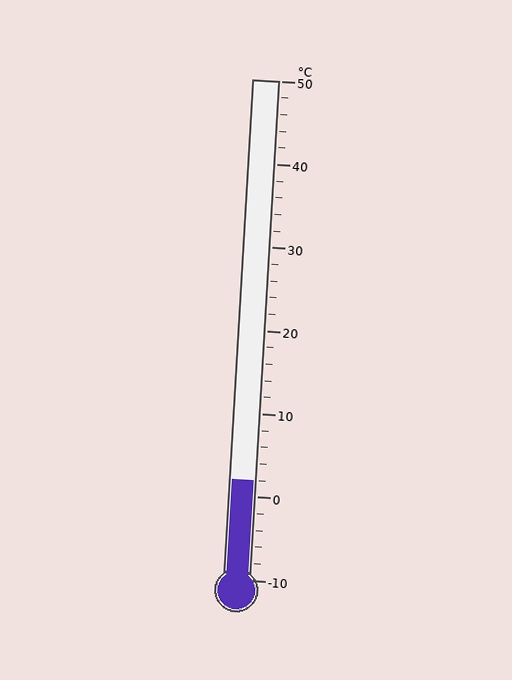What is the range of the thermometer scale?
The thermometer scale ranges from -10°C to 50°C.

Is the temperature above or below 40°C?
The temperature is below 40°C.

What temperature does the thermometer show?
The thermometer shows approximately 2°C.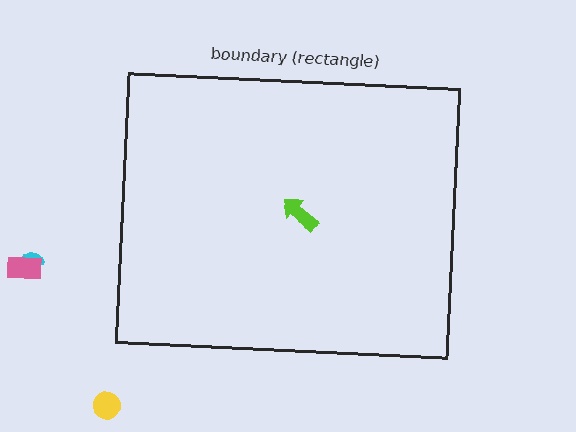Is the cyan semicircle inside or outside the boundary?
Outside.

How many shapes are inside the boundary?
1 inside, 3 outside.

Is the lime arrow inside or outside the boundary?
Inside.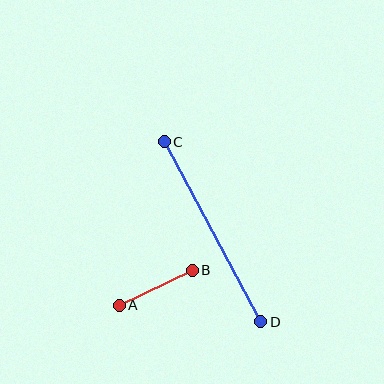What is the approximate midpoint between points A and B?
The midpoint is at approximately (156, 288) pixels.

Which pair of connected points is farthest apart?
Points C and D are farthest apart.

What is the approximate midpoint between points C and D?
The midpoint is at approximately (212, 232) pixels.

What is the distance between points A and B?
The distance is approximately 81 pixels.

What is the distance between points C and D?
The distance is approximately 204 pixels.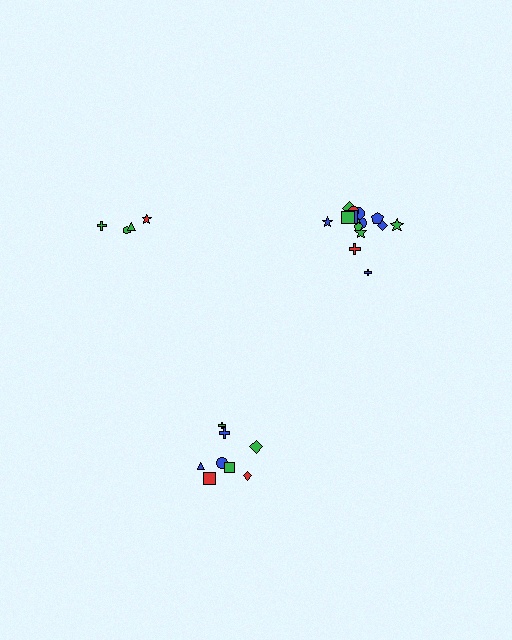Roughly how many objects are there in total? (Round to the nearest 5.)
Roughly 25 objects in total.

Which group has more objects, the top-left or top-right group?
The top-right group.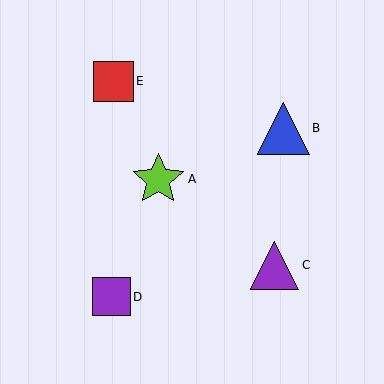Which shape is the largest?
The lime star (labeled A) is the largest.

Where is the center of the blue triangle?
The center of the blue triangle is at (283, 128).